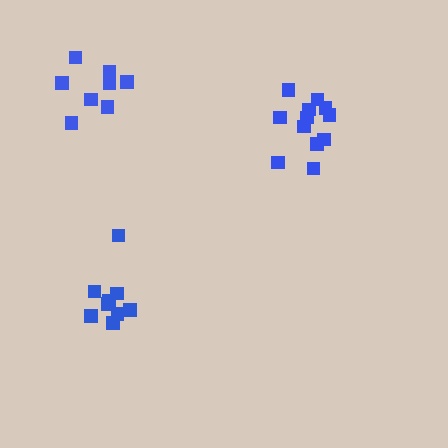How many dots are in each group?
Group 1: 12 dots, Group 2: 8 dots, Group 3: 9 dots (29 total).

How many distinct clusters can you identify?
There are 3 distinct clusters.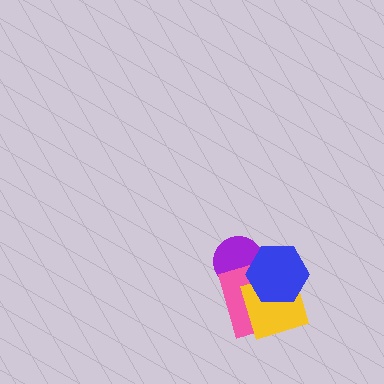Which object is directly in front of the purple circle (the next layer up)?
The pink diamond is directly in front of the purple circle.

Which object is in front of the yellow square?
The blue hexagon is in front of the yellow square.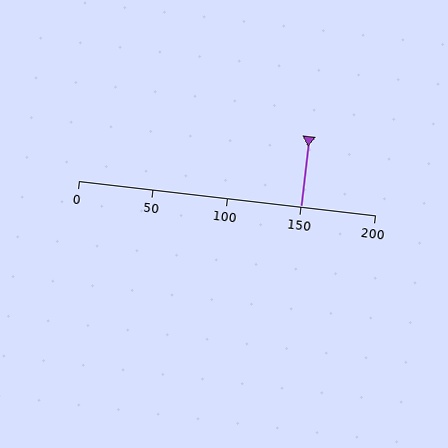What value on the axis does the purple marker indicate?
The marker indicates approximately 150.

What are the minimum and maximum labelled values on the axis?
The axis runs from 0 to 200.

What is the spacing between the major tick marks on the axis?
The major ticks are spaced 50 apart.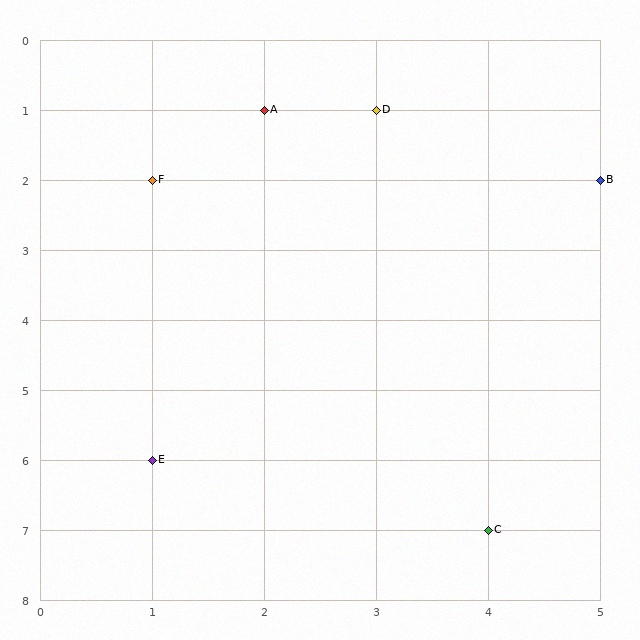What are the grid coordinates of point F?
Point F is at grid coordinates (1, 2).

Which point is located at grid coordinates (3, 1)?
Point D is at (3, 1).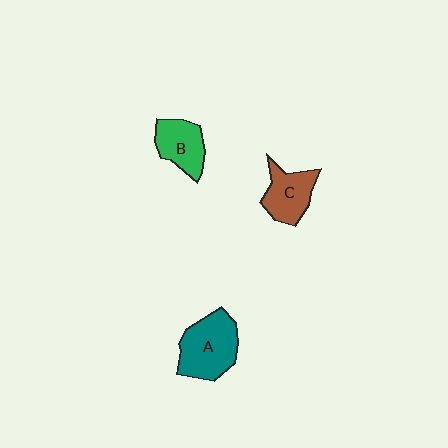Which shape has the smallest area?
Shape B (green).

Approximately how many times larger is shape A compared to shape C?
Approximately 1.4 times.